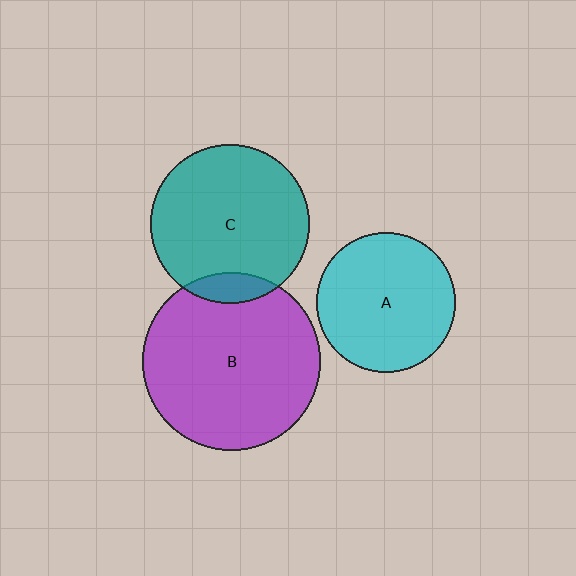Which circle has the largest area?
Circle B (purple).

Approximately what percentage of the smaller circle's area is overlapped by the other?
Approximately 10%.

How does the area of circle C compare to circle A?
Approximately 1.3 times.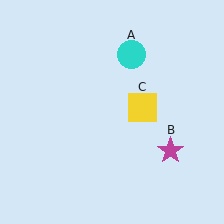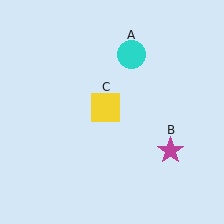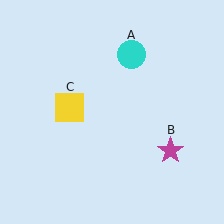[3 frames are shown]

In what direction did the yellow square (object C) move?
The yellow square (object C) moved left.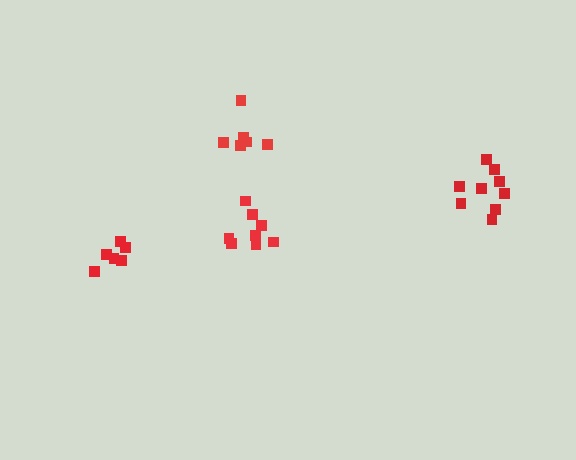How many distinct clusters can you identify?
There are 4 distinct clusters.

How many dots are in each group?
Group 1: 6 dots, Group 2: 8 dots, Group 3: 9 dots, Group 4: 6 dots (29 total).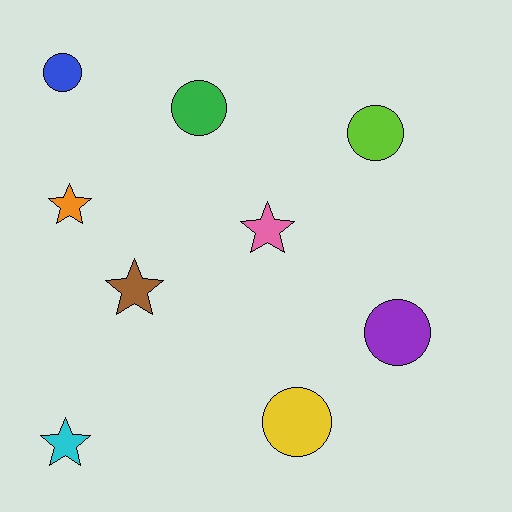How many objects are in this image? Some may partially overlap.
There are 9 objects.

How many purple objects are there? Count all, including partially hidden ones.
There is 1 purple object.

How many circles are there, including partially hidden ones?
There are 5 circles.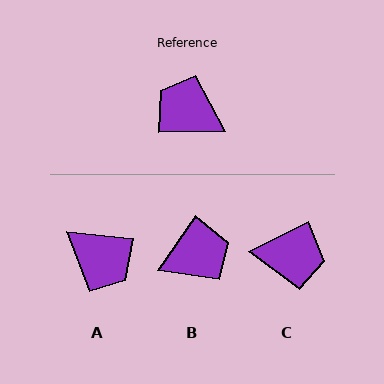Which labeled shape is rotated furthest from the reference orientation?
A, about 173 degrees away.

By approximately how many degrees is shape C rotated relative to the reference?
Approximately 155 degrees clockwise.